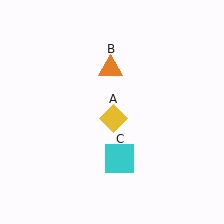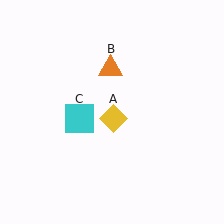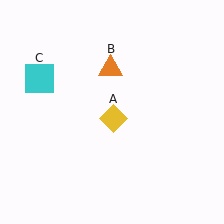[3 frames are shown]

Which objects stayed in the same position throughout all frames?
Yellow diamond (object A) and orange triangle (object B) remained stationary.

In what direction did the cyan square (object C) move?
The cyan square (object C) moved up and to the left.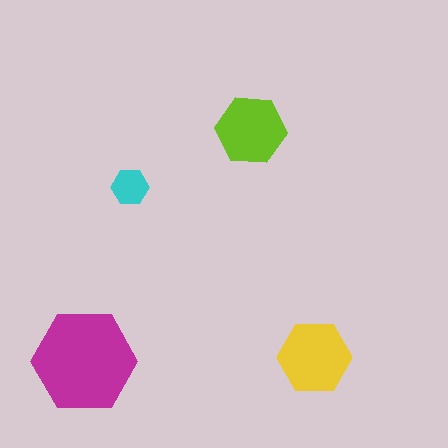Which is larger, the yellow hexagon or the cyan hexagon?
The yellow one.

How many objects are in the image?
There are 4 objects in the image.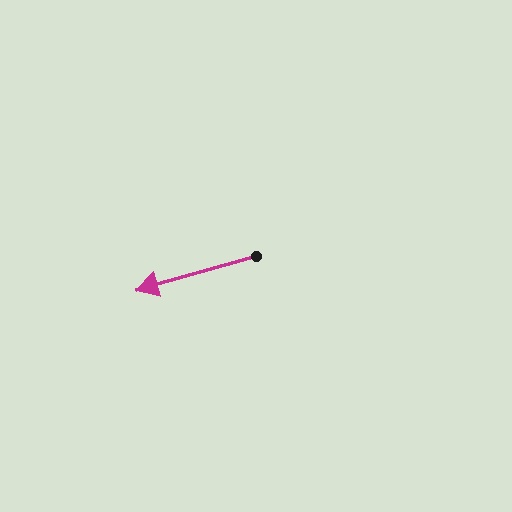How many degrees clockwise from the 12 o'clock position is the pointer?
Approximately 254 degrees.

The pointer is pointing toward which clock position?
Roughly 8 o'clock.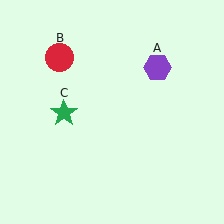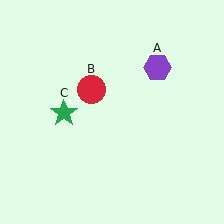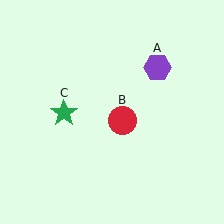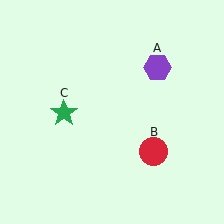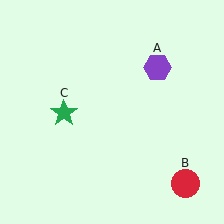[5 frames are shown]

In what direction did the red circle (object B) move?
The red circle (object B) moved down and to the right.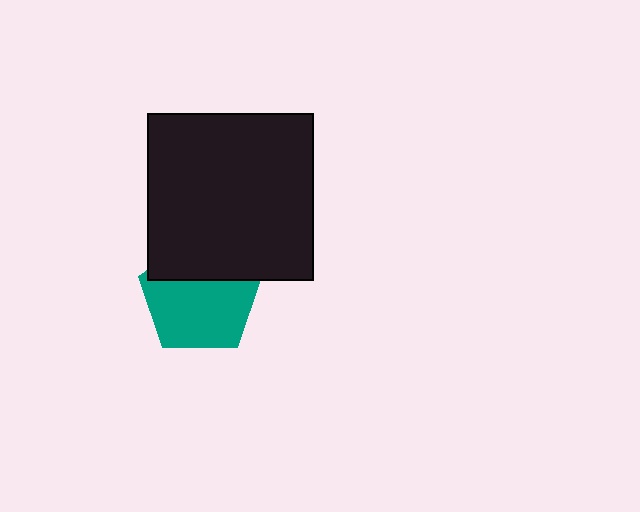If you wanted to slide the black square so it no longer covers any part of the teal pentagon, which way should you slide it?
Slide it up — that is the most direct way to separate the two shapes.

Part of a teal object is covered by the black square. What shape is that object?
It is a pentagon.